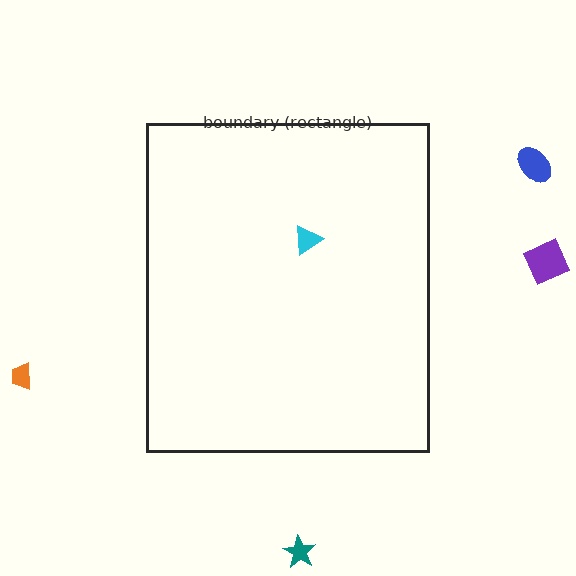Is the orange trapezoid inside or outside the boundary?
Outside.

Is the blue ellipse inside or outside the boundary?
Outside.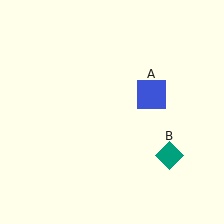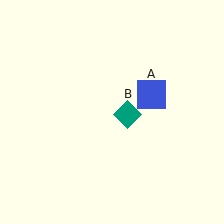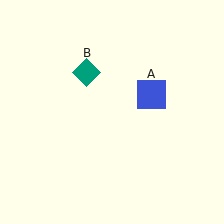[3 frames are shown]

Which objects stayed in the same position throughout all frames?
Blue square (object A) remained stationary.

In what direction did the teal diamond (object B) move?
The teal diamond (object B) moved up and to the left.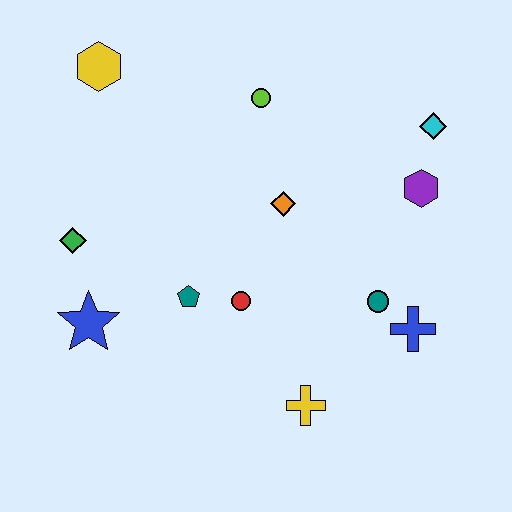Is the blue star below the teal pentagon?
Yes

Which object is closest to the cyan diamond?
The purple hexagon is closest to the cyan diamond.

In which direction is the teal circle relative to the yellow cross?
The teal circle is above the yellow cross.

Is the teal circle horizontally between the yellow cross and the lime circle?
No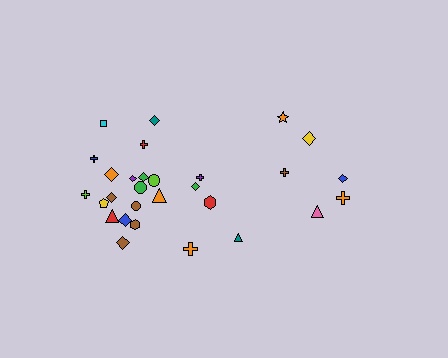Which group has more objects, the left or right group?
The left group.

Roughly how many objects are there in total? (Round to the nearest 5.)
Roughly 30 objects in total.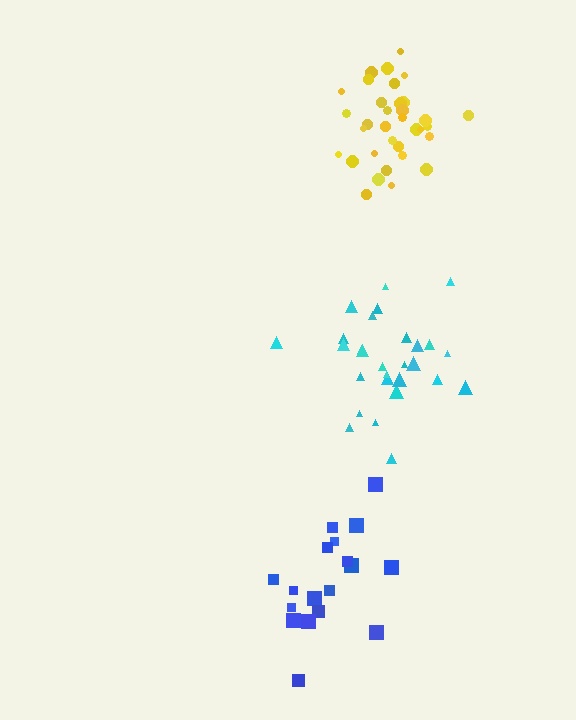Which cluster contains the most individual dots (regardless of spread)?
Yellow (35).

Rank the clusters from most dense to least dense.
yellow, cyan, blue.